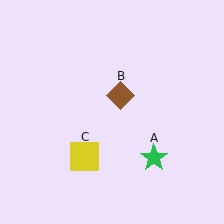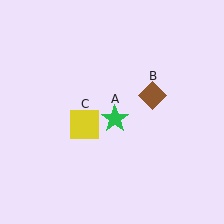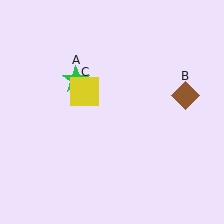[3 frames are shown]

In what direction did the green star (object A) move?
The green star (object A) moved up and to the left.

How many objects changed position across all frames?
3 objects changed position: green star (object A), brown diamond (object B), yellow square (object C).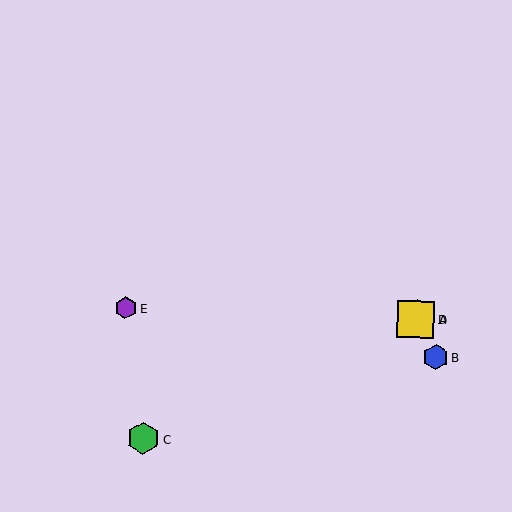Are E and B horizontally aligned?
No, E is at y≈308 and B is at y≈357.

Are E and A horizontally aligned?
Yes, both are at y≈308.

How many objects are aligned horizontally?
3 objects (A, D, E) are aligned horizontally.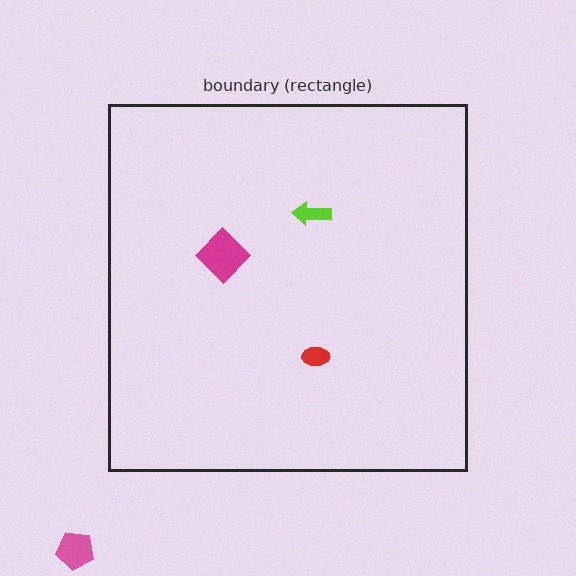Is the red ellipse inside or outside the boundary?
Inside.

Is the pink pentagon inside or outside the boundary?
Outside.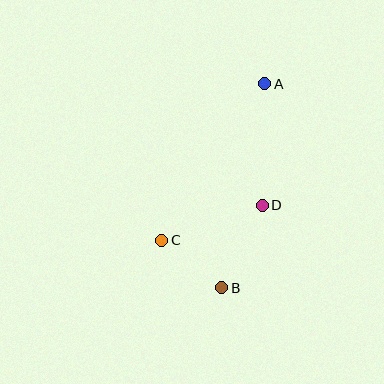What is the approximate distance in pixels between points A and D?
The distance between A and D is approximately 122 pixels.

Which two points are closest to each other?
Points B and C are closest to each other.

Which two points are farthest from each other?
Points A and B are farthest from each other.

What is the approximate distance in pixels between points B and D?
The distance between B and D is approximately 92 pixels.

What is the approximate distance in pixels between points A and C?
The distance between A and C is approximately 188 pixels.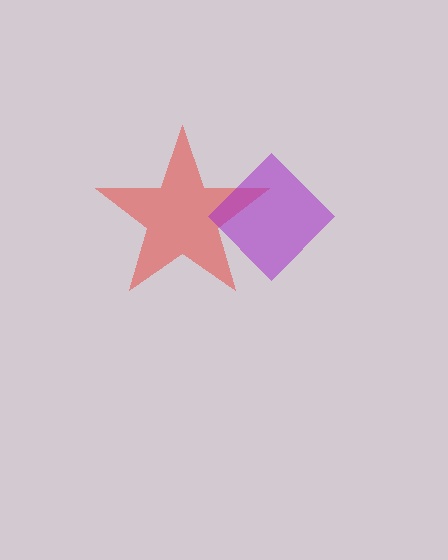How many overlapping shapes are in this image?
There are 2 overlapping shapes in the image.